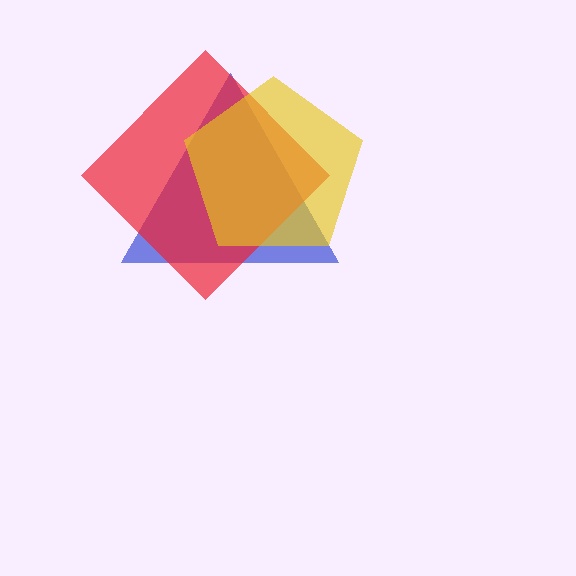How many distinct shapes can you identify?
There are 3 distinct shapes: a blue triangle, a red diamond, a yellow pentagon.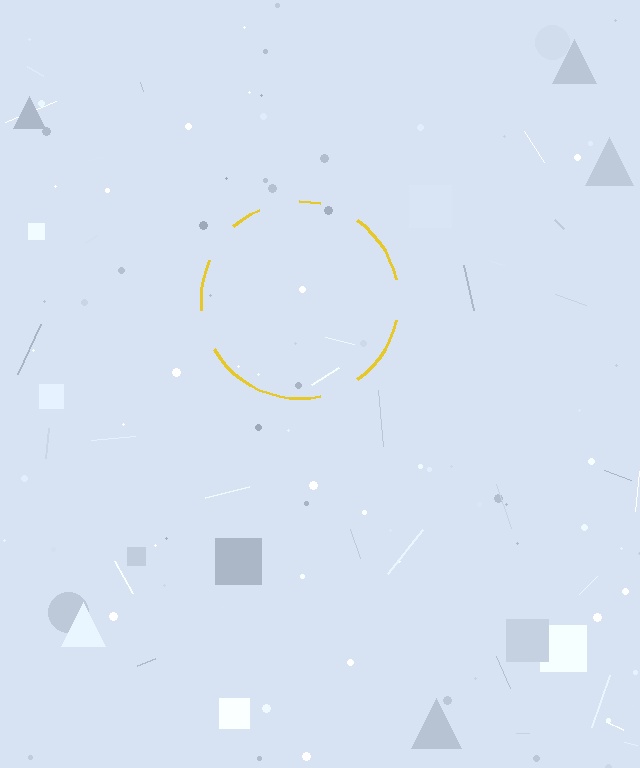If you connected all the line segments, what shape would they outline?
They would outline a circle.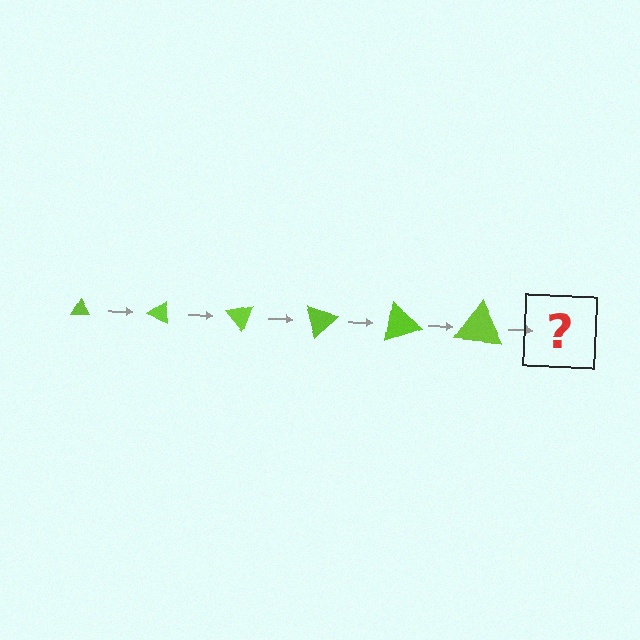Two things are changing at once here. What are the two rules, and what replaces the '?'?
The two rules are that the triangle grows larger each step and it rotates 25 degrees each step. The '?' should be a triangle, larger than the previous one and rotated 150 degrees from the start.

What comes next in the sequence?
The next element should be a triangle, larger than the previous one and rotated 150 degrees from the start.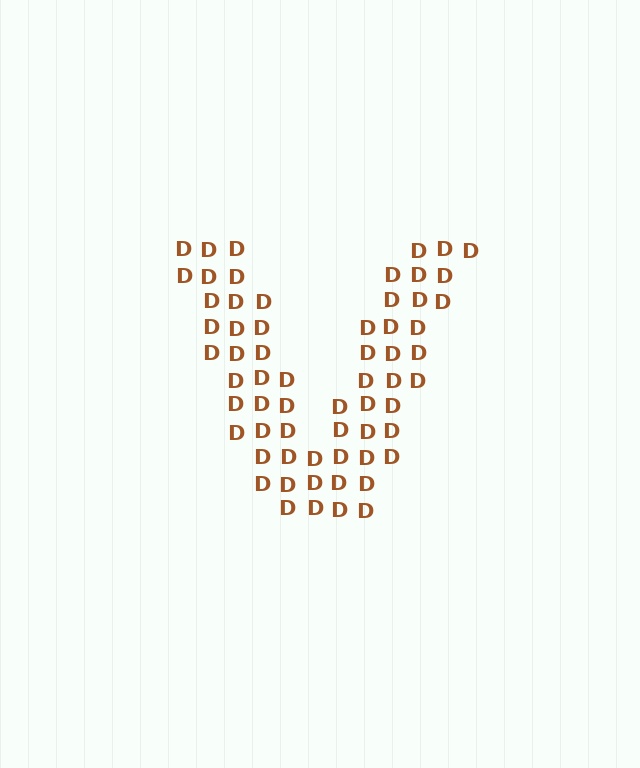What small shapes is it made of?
It is made of small letter D's.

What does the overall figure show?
The overall figure shows the letter V.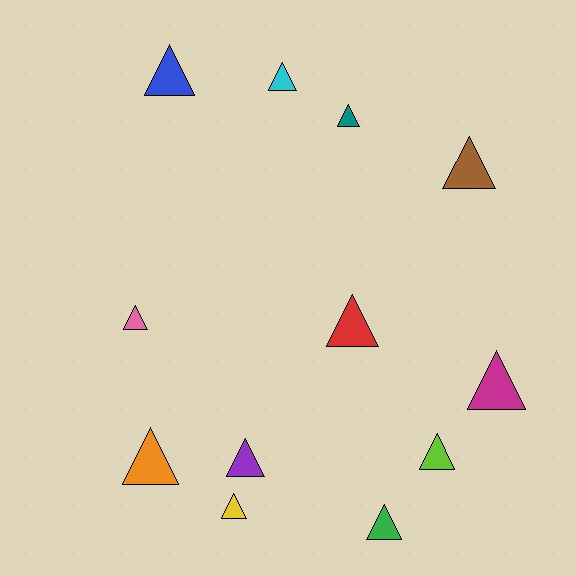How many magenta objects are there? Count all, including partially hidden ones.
There is 1 magenta object.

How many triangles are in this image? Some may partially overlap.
There are 12 triangles.